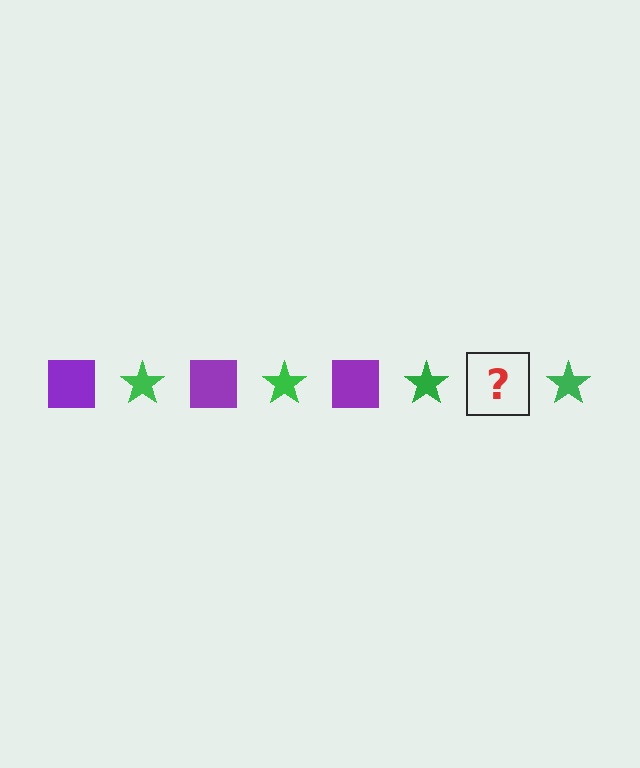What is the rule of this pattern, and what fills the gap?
The rule is that the pattern alternates between purple square and green star. The gap should be filled with a purple square.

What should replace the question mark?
The question mark should be replaced with a purple square.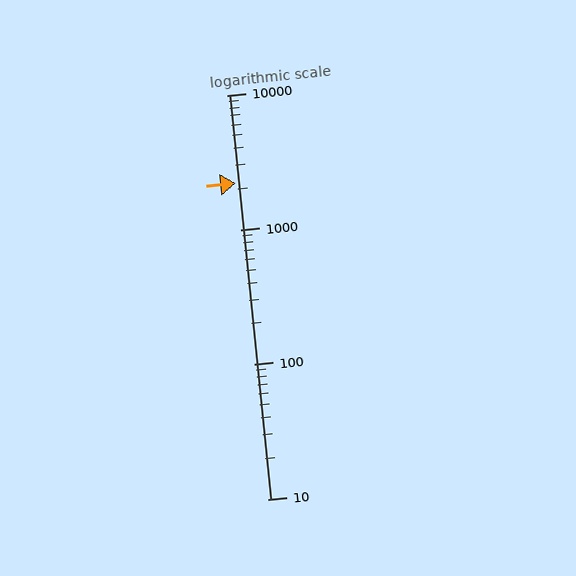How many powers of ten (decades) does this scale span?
The scale spans 3 decades, from 10 to 10000.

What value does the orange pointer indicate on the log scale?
The pointer indicates approximately 2200.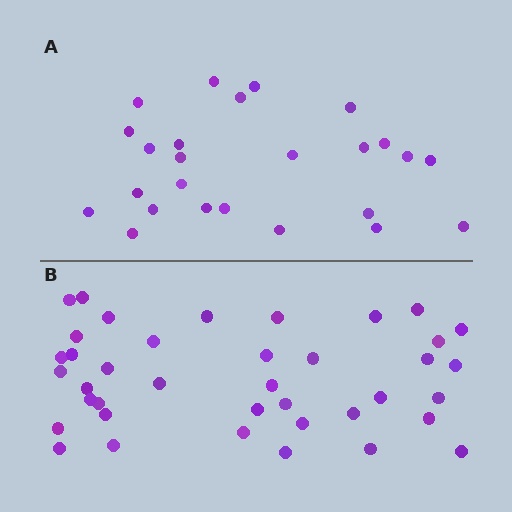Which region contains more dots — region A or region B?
Region B (the bottom region) has more dots.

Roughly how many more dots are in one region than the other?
Region B has approximately 15 more dots than region A.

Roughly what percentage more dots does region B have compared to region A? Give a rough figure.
About 55% more.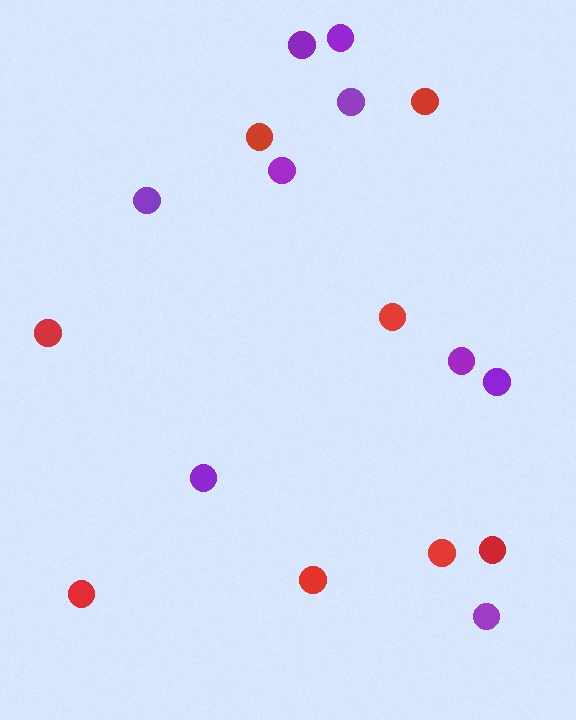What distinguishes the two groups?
There are 2 groups: one group of red circles (8) and one group of purple circles (9).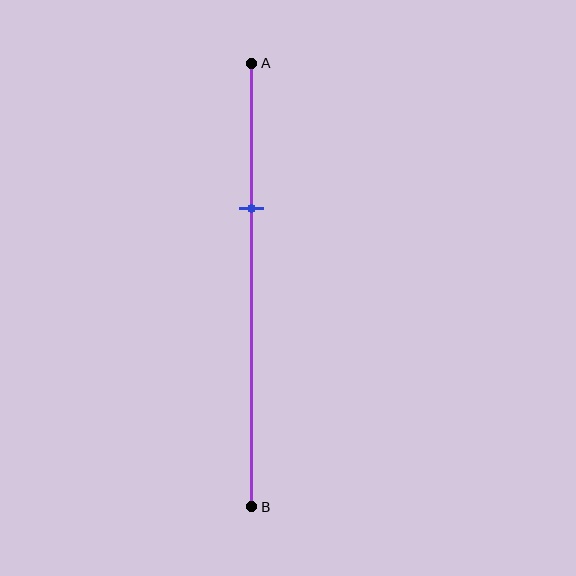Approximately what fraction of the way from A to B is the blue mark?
The blue mark is approximately 35% of the way from A to B.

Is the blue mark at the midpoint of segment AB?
No, the mark is at about 35% from A, not at the 50% midpoint.